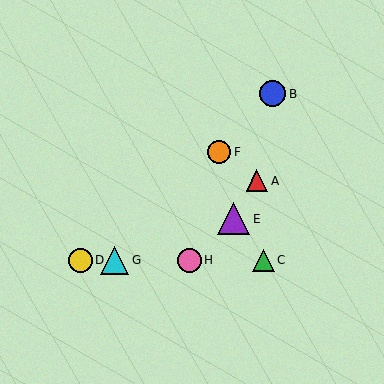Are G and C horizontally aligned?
Yes, both are at y≈260.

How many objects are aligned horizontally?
4 objects (C, D, G, H) are aligned horizontally.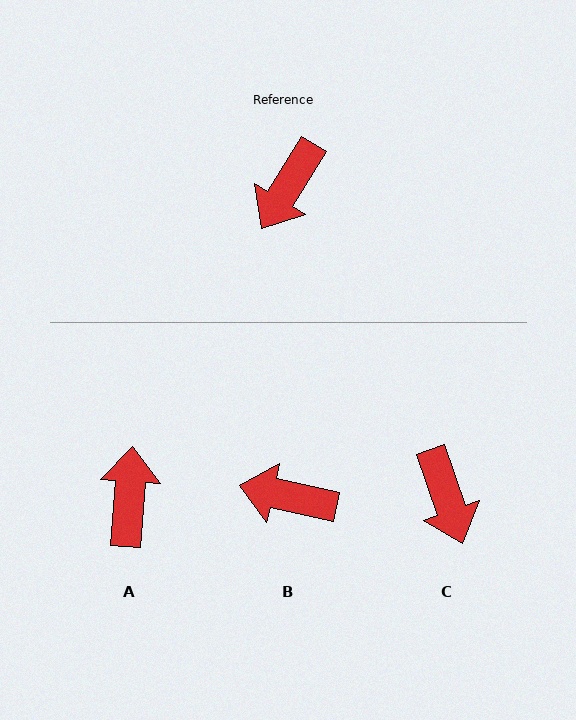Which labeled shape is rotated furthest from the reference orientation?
A, about 152 degrees away.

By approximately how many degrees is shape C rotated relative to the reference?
Approximately 51 degrees counter-clockwise.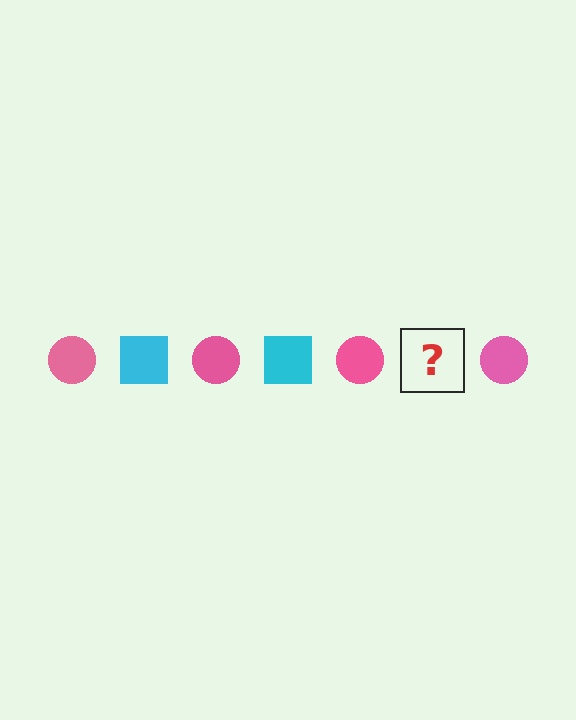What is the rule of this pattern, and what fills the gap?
The rule is that the pattern alternates between pink circle and cyan square. The gap should be filled with a cyan square.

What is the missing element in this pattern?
The missing element is a cyan square.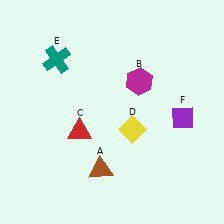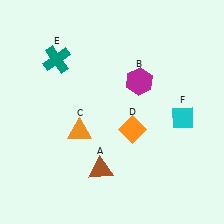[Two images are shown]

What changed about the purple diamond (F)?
In Image 1, F is purple. In Image 2, it changed to cyan.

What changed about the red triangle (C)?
In Image 1, C is red. In Image 2, it changed to orange.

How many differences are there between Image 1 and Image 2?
There are 3 differences between the two images.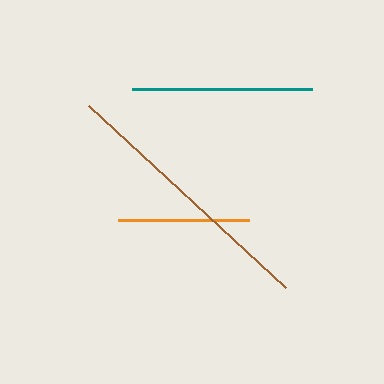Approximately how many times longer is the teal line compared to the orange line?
The teal line is approximately 1.4 times the length of the orange line.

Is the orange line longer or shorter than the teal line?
The teal line is longer than the orange line.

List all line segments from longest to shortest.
From longest to shortest: brown, teal, orange.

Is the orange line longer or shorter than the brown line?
The brown line is longer than the orange line.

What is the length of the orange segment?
The orange segment is approximately 131 pixels long.